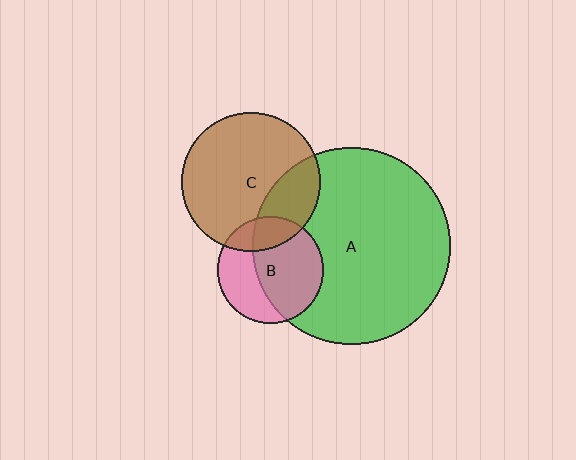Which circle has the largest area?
Circle A (green).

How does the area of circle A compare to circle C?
Approximately 2.0 times.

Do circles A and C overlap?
Yes.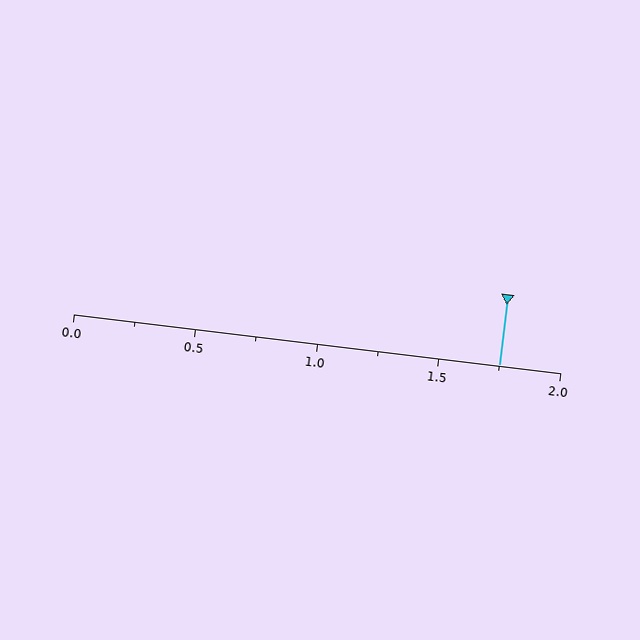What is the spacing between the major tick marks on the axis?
The major ticks are spaced 0.5 apart.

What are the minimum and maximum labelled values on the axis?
The axis runs from 0.0 to 2.0.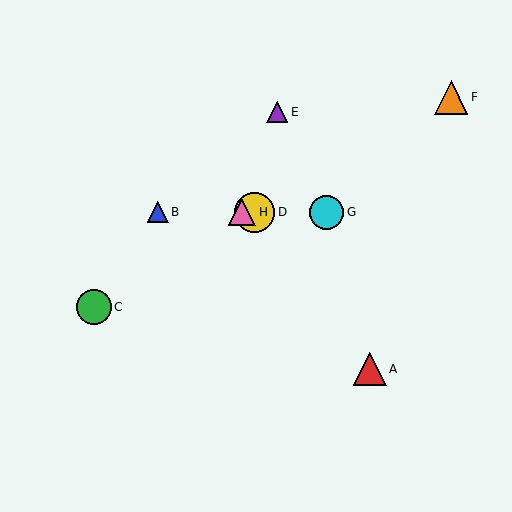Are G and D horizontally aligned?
Yes, both are at y≈212.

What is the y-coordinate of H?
Object H is at y≈212.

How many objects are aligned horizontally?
4 objects (B, D, G, H) are aligned horizontally.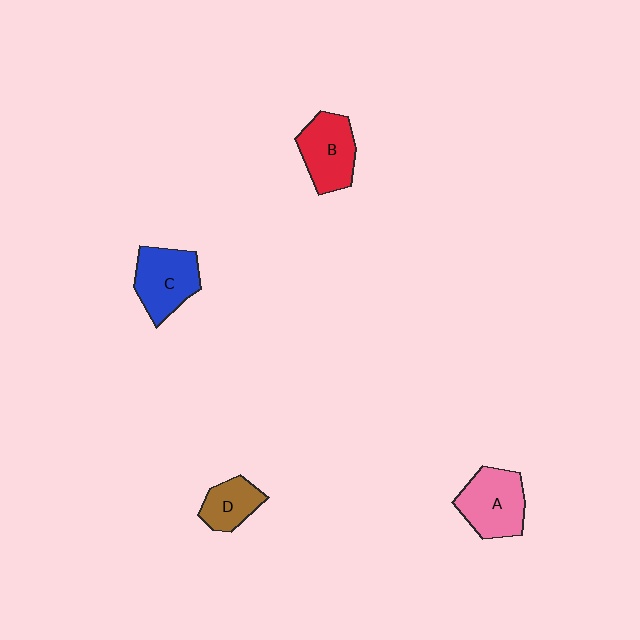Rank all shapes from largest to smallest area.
From largest to smallest: A (pink), C (blue), B (red), D (brown).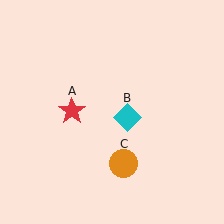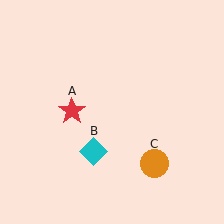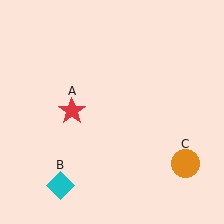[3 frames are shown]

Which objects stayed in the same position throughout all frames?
Red star (object A) remained stationary.